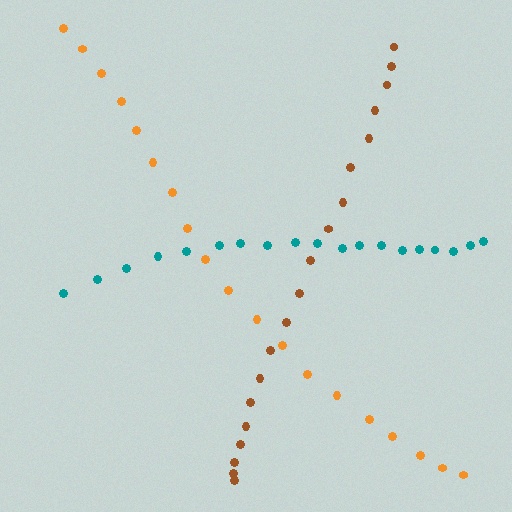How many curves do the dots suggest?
There are 3 distinct paths.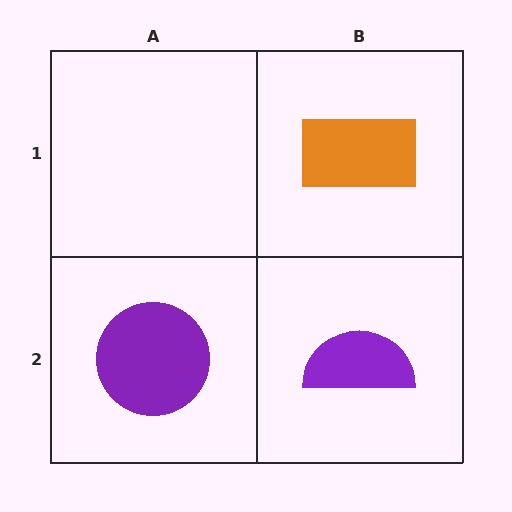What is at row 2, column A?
A purple circle.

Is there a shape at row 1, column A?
No, that cell is empty.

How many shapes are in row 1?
1 shape.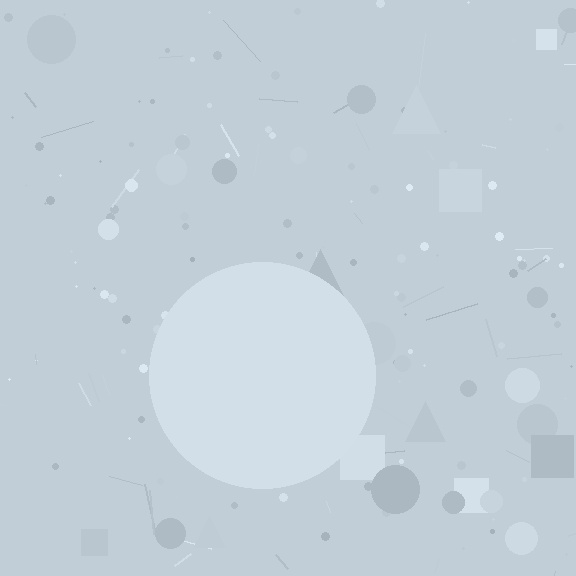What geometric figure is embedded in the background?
A circle is embedded in the background.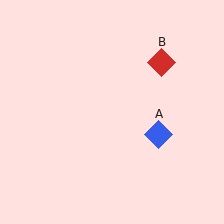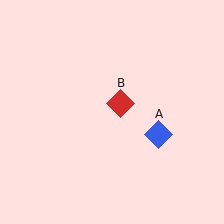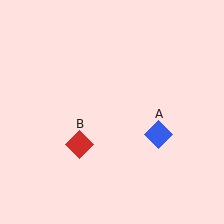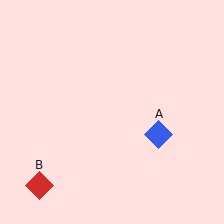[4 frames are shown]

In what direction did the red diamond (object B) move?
The red diamond (object B) moved down and to the left.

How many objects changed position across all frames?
1 object changed position: red diamond (object B).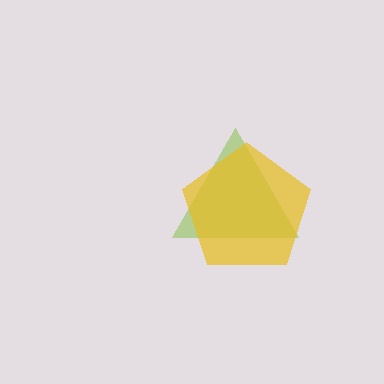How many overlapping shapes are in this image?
There are 2 overlapping shapes in the image.